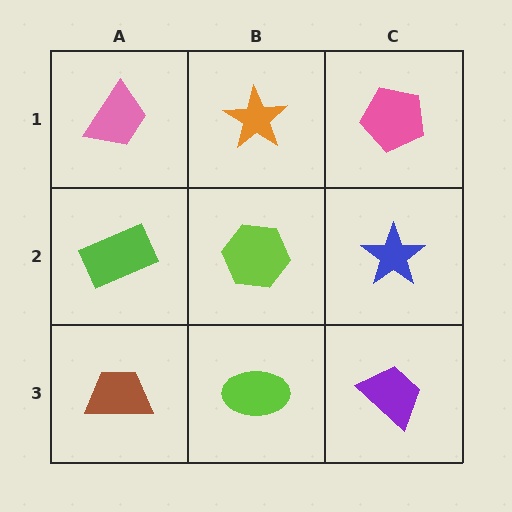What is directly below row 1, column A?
A lime rectangle.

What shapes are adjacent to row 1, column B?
A lime hexagon (row 2, column B), a pink trapezoid (row 1, column A), a pink pentagon (row 1, column C).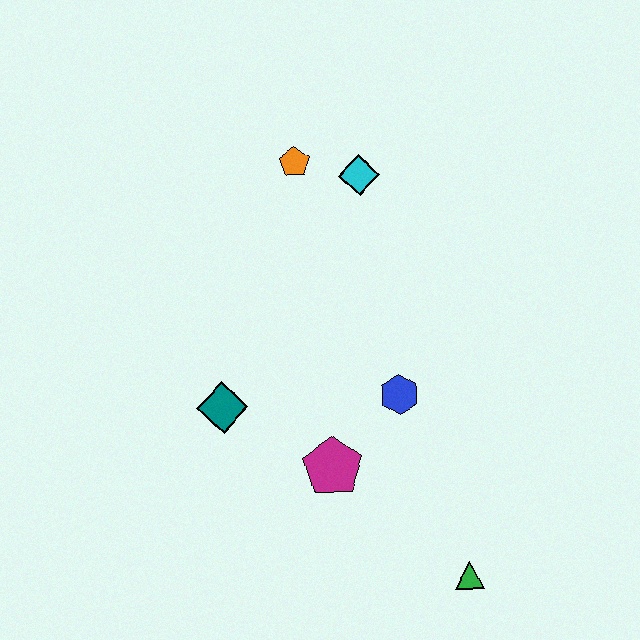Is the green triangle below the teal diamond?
Yes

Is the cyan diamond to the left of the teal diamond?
No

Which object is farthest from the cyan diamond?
The green triangle is farthest from the cyan diamond.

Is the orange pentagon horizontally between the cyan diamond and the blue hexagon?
No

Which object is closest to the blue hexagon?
The magenta pentagon is closest to the blue hexagon.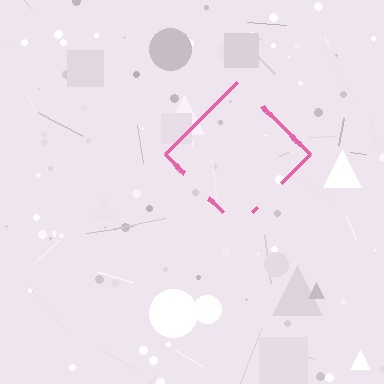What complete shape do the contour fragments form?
The contour fragments form a diamond.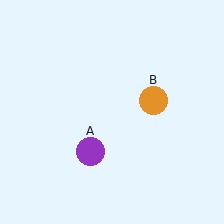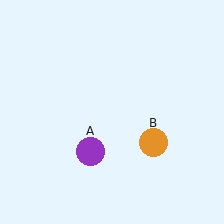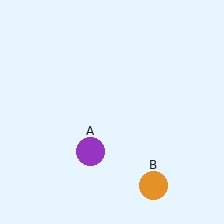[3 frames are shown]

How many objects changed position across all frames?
1 object changed position: orange circle (object B).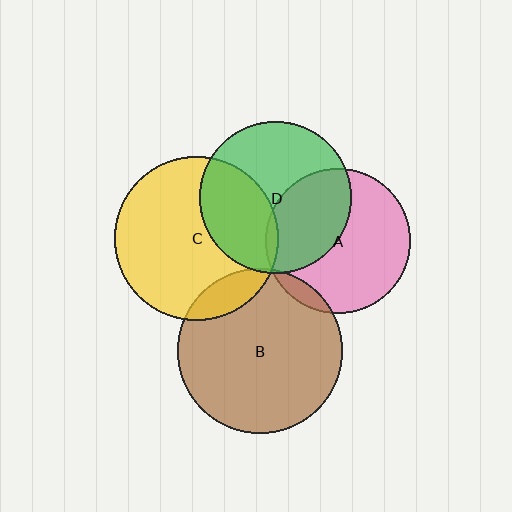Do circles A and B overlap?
Yes.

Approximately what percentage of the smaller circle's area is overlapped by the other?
Approximately 5%.